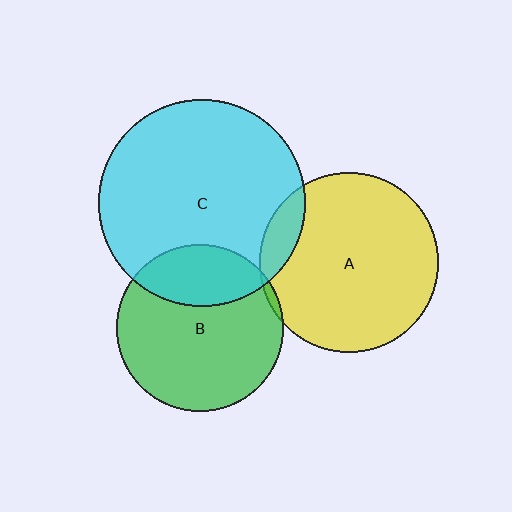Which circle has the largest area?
Circle C (cyan).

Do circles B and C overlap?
Yes.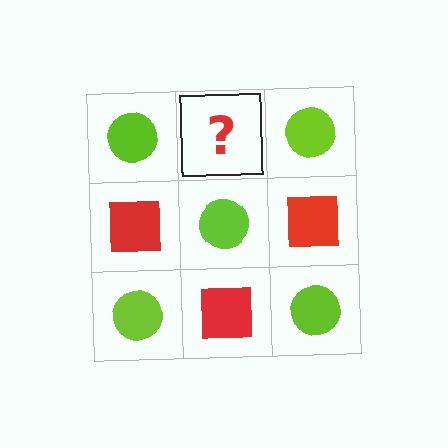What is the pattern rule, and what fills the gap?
The rule is that it alternates lime circle and red square in a checkerboard pattern. The gap should be filled with a red square.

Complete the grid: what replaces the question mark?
The question mark should be replaced with a red square.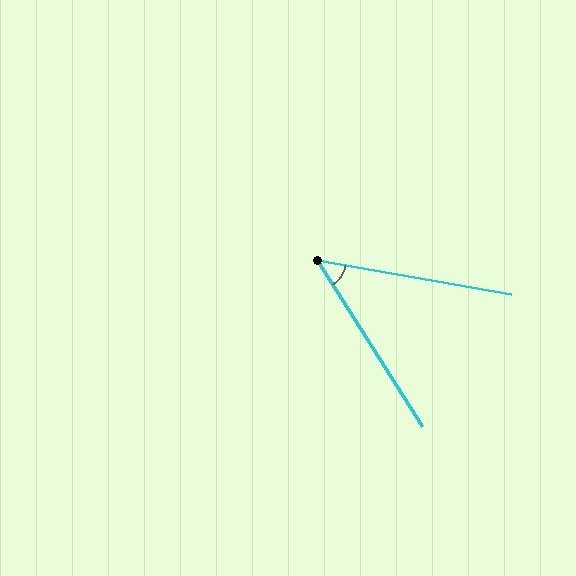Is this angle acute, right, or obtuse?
It is acute.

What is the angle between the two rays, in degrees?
Approximately 48 degrees.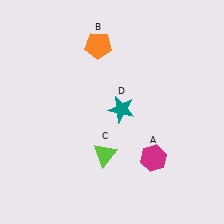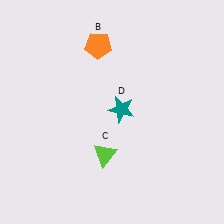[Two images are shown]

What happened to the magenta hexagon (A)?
The magenta hexagon (A) was removed in Image 2. It was in the bottom-right area of Image 1.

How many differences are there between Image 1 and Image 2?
There is 1 difference between the two images.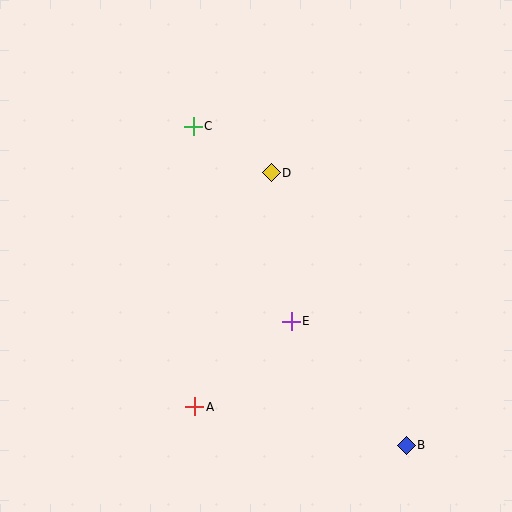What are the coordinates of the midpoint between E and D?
The midpoint between E and D is at (281, 247).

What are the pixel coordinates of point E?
Point E is at (291, 321).